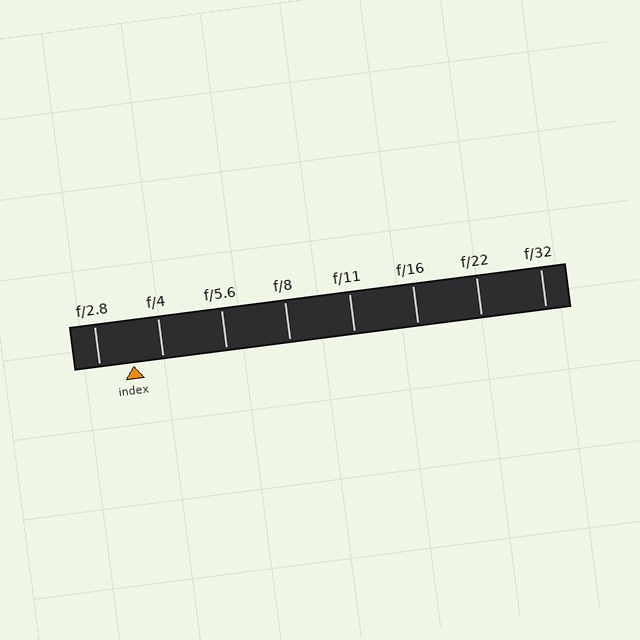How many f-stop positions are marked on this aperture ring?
There are 8 f-stop positions marked.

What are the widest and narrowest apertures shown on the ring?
The widest aperture shown is f/2.8 and the narrowest is f/32.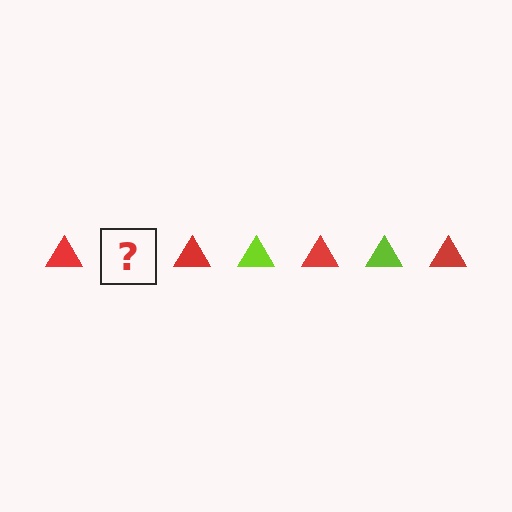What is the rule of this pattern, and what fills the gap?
The rule is that the pattern cycles through red, lime triangles. The gap should be filled with a lime triangle.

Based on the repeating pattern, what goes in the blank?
The blank should be a lime triangle.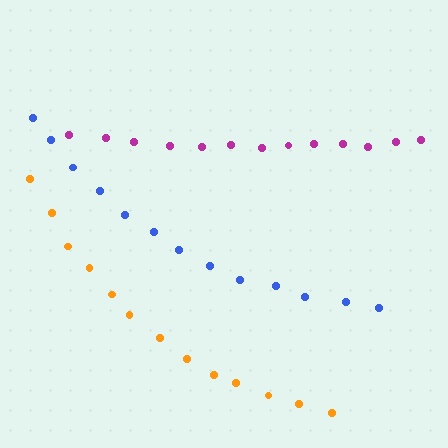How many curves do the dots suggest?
There are 3 distinct paths.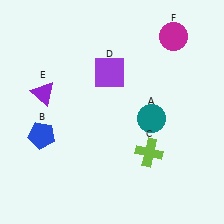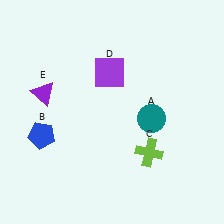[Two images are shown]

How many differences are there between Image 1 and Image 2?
There is 1 difference between the two images.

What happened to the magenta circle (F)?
The magenta circle (F) was removed in Image 2. It was in the top-right area of Image 1.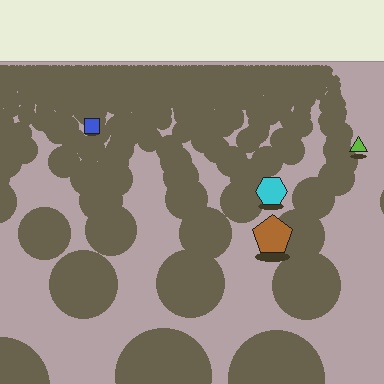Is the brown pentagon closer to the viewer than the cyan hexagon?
Yes. The brown pentagon is closer — you can tell from the texture gradient: the ground texture is coarser near it.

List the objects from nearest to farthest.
From nearest to farthest: the brown pentagon, the cyan hexagon, the lime triangle, the blue square.